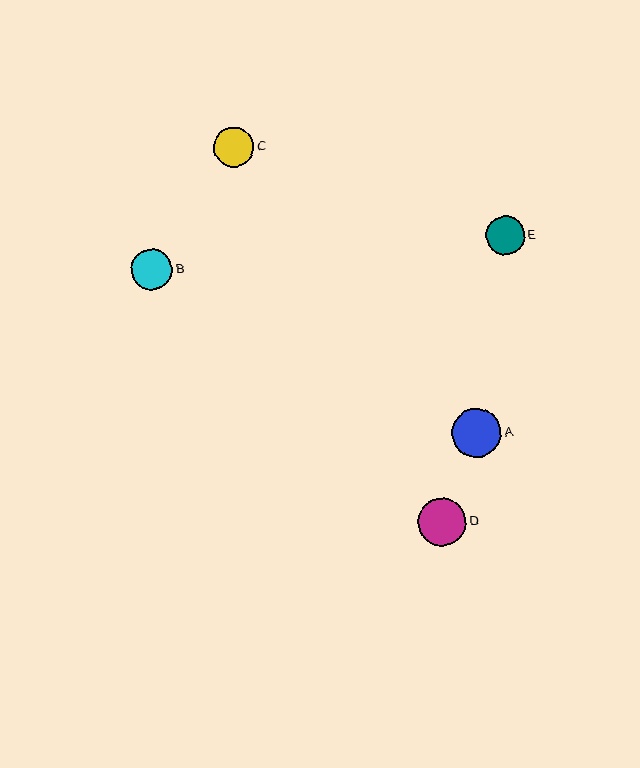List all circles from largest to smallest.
From largest to smallest: A, D, B, C, E.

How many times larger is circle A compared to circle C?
Circle A is approximately 1.2 times the size of circle C.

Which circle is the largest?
Circle A is the largest with a size of approximately 49 pixels.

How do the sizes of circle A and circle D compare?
Circle A and circle D are approximately the same size.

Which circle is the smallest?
Circle E is the smallest with a size of approximately 39 pixels.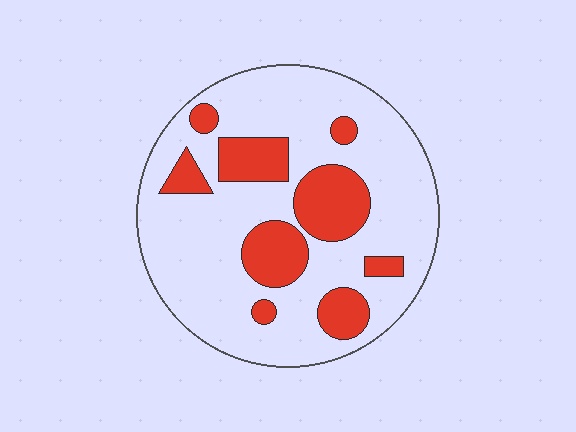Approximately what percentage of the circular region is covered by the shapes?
Approximately 25%.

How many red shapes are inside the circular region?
9.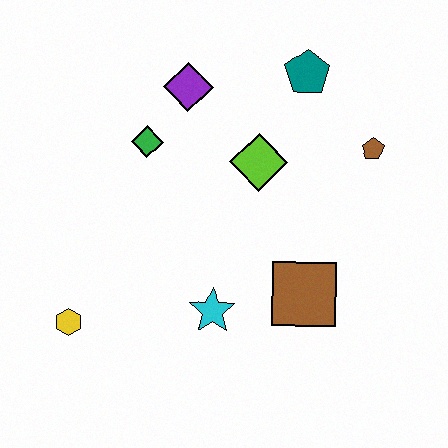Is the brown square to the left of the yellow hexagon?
No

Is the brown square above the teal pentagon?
No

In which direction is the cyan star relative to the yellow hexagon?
The cyan star is to the right of the yellow hexagon.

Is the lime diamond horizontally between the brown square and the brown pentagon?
No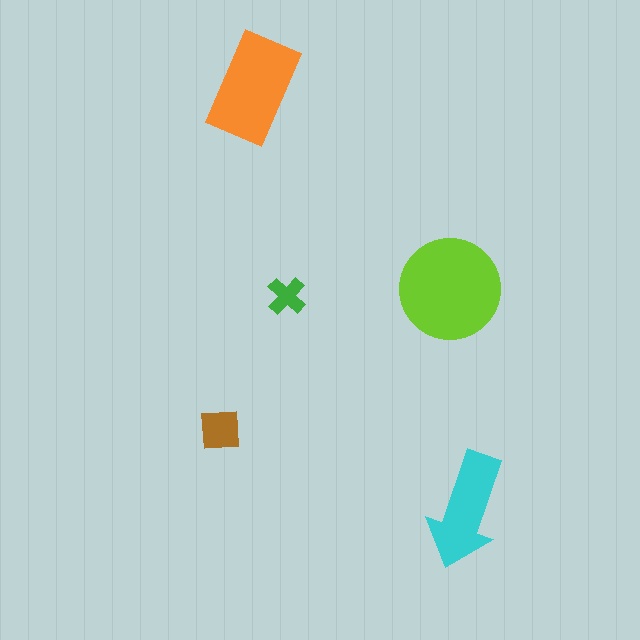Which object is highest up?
The orange rectangle is topmost.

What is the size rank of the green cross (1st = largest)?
5th.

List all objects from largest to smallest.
The lime circle, the orange rectangle, the cyan arrow, the brown square, the green cross.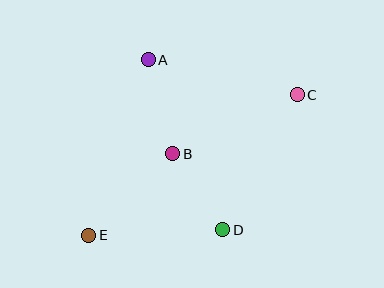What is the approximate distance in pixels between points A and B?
The distance between A and B is approximately 97 pixels.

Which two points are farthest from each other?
Points C and E are farthest from each other.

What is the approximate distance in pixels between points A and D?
The distance between A and D is approximately 185 pixels.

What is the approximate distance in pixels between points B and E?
The distance between B and E is approximately 117 pixels.